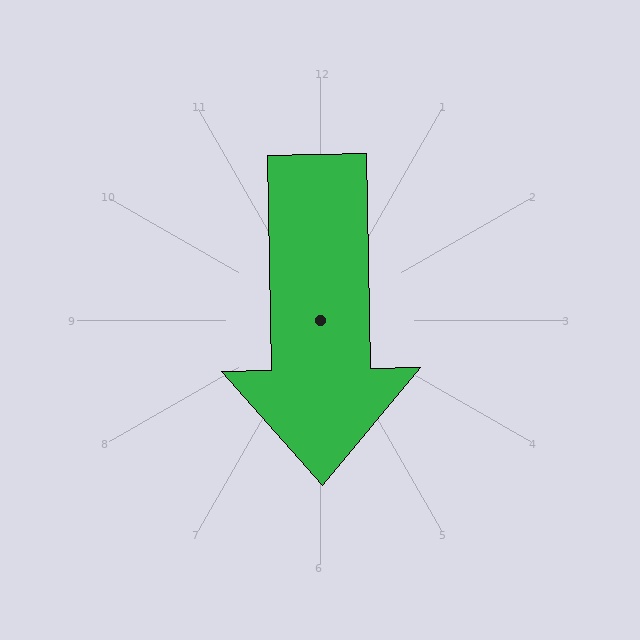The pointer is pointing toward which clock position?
Roughly 6 o'clock.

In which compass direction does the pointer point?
South.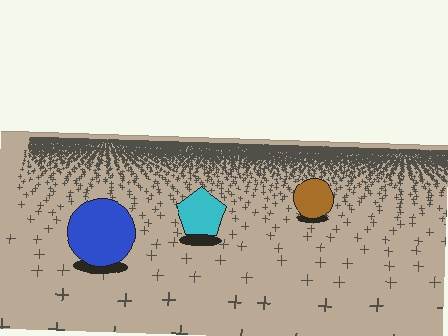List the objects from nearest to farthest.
From nearest to farthest: the blue circle, the cyan pentagon, the brown circle.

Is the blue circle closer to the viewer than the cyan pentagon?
Yes. The blue circle is closer — you can tell from the texture gradient: the ground texture is coarser near it.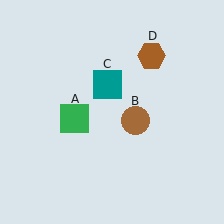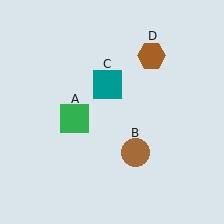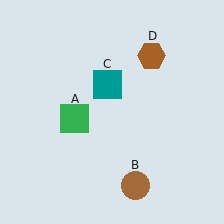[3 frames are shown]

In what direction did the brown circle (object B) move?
The brown circle (object B) moved down.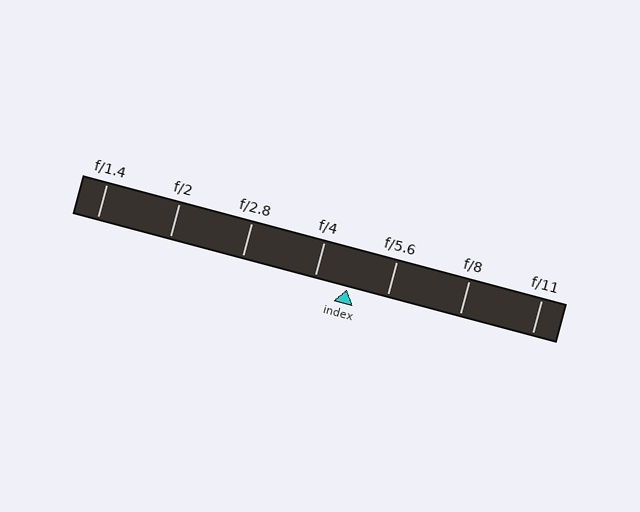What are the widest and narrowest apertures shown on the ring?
The widest aperture shown is f/1.4 and the narrowest is f/11.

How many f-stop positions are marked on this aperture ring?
There are 7 f-stop positions marked.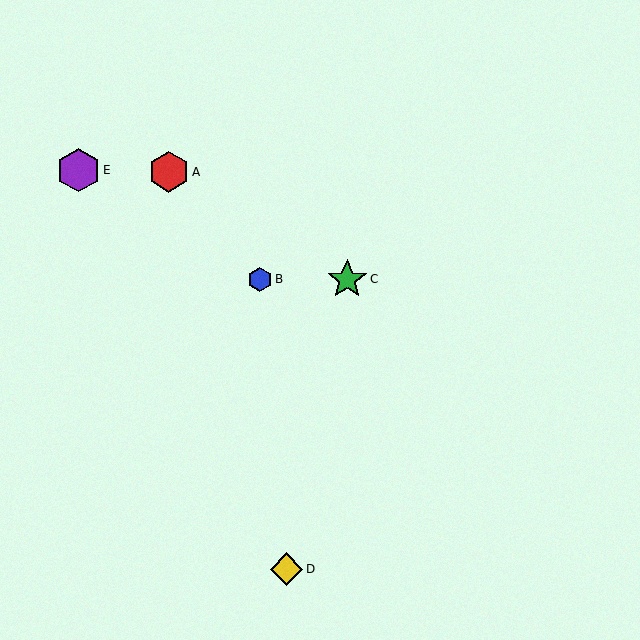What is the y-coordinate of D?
Object D is at y≈569.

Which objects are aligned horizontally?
Objects B, C are aligned horizontally.